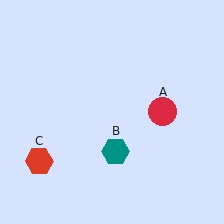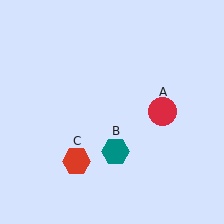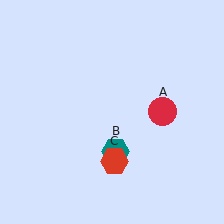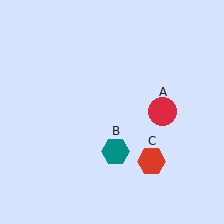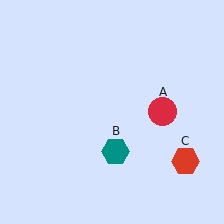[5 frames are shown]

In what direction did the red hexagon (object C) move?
The red hexagon (object C) moved right.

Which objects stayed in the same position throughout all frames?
Red circle (object A) and teal hexagon (object B) remained stationary.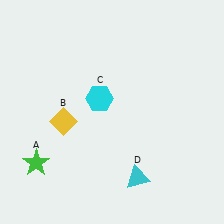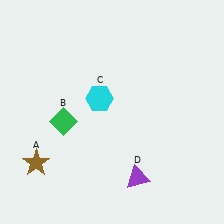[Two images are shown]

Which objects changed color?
A changed from green to brown. B changed from yellow to green. D changed from cyan to purple.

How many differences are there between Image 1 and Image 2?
There are 3 differences between the two images.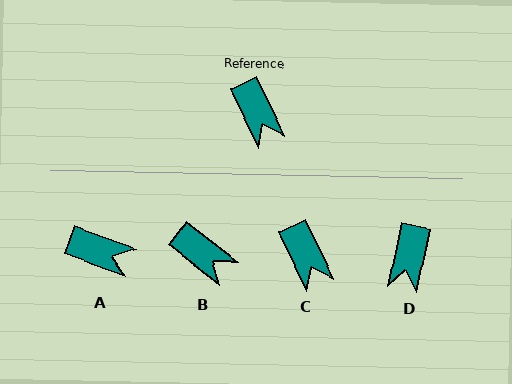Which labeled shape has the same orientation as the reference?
C.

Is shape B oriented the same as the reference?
No, it is off by about 26 degrees.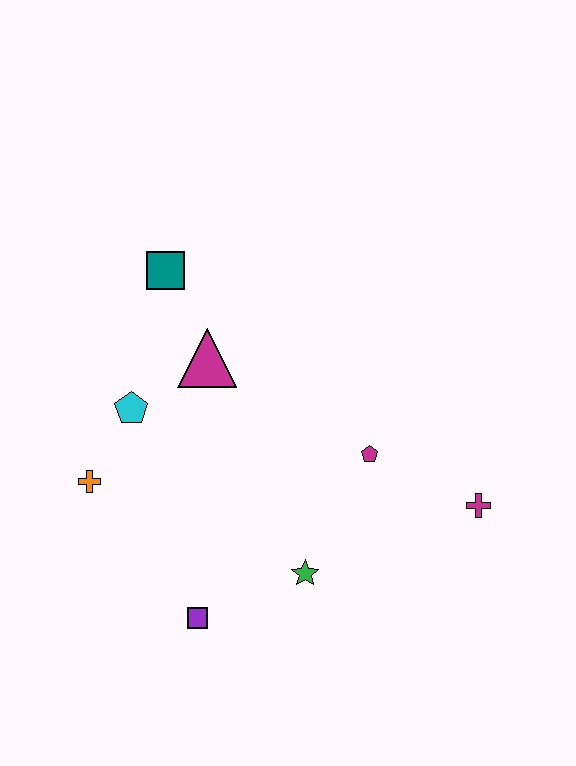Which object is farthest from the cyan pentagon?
The magenta cross is farthest from the cyan pentagon.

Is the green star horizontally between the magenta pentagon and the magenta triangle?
Yes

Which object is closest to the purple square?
The green star is closest to the purple square.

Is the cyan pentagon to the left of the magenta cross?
Yes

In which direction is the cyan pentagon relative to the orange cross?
The cyan pentagon is above the orange cross.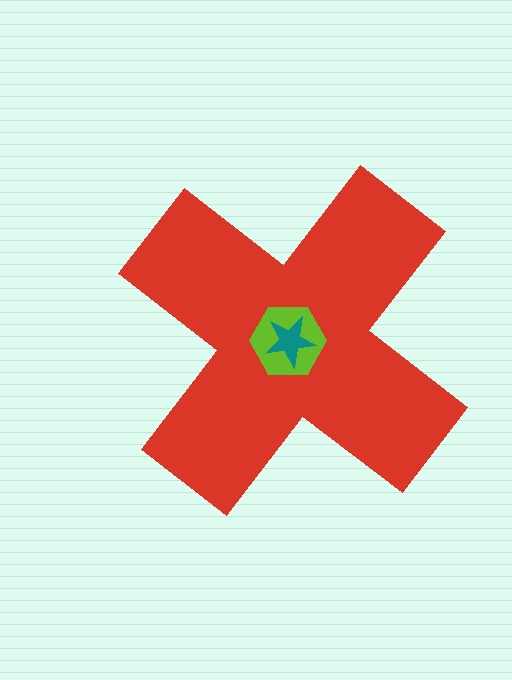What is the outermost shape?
The red cross.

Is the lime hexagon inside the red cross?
Yes.